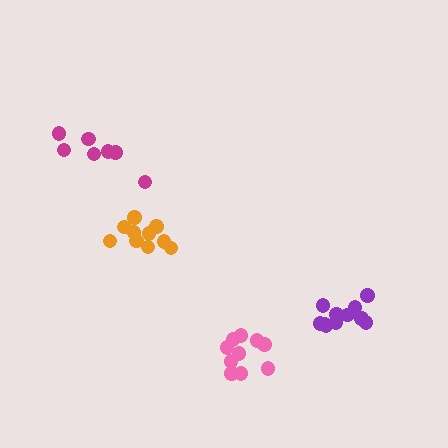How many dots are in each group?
Group 1: 7 dots, Group 2: 10 dots, Group 3: 11 dots, Group 4: 10 dots (38 total).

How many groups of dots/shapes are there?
There are 4 groups.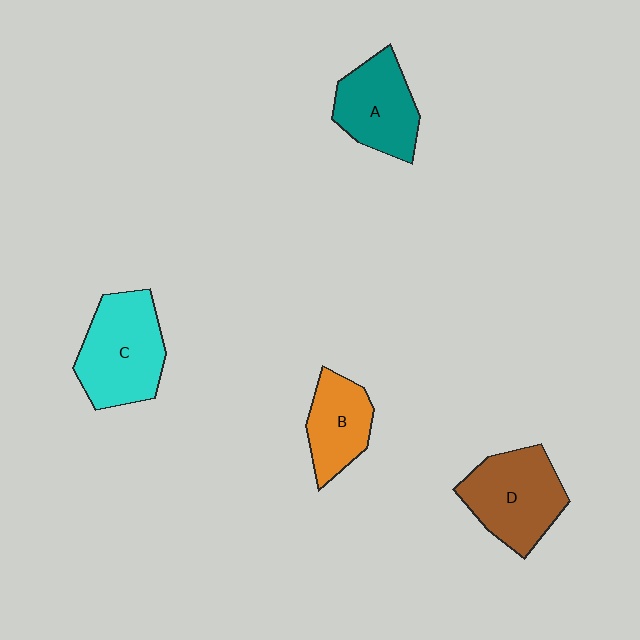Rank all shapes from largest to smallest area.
From largest to smallest: C (cyan), D (brown), A (teal), B (orange).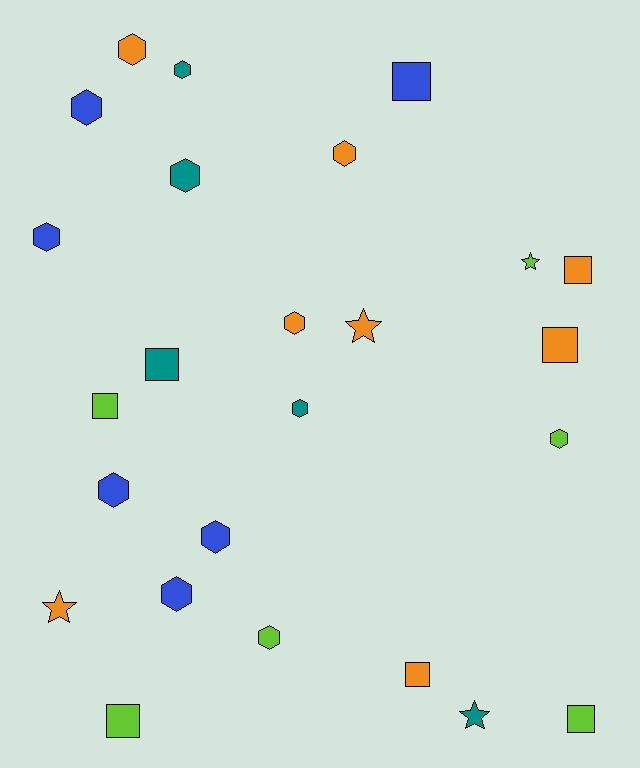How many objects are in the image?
There are 25 objects.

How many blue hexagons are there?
There are 5 blue hexagons.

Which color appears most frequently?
Orange, with 8 objects.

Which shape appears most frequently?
Hexagon, with 13 objects.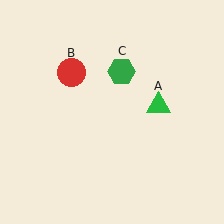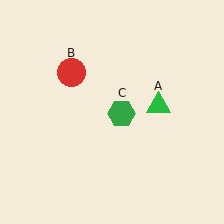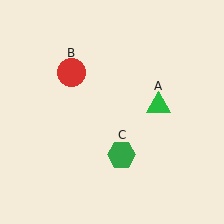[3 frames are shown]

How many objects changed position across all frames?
1 object changed position: green hexagon (object C).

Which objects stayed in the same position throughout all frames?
Green triangle (object A) and red circle (object B) remained stationary.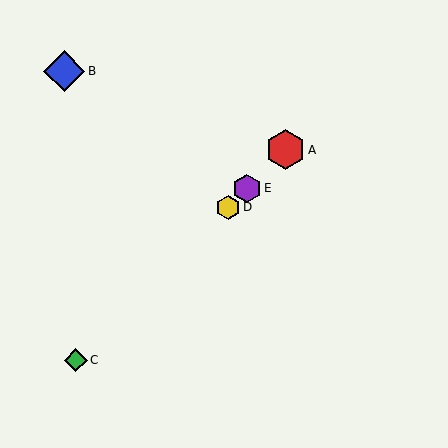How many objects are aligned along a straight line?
4 objects (A, C, D, E) are aligned along a straight line.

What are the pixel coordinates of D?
Object D is at (228, 207).